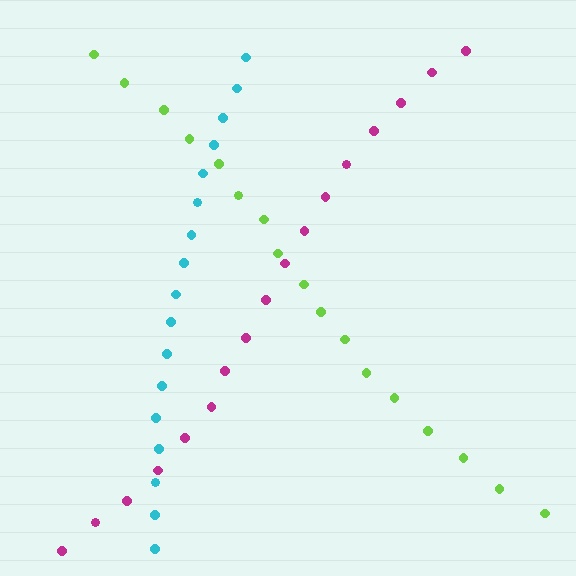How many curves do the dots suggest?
There are 3 distinct paths.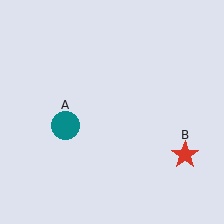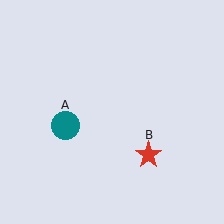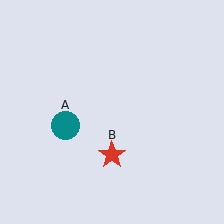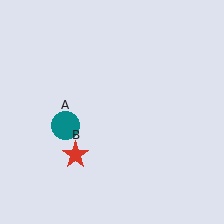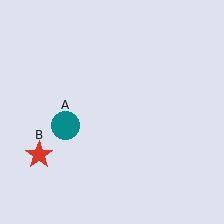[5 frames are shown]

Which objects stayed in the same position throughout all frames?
Teal circle (object A) remained stationary.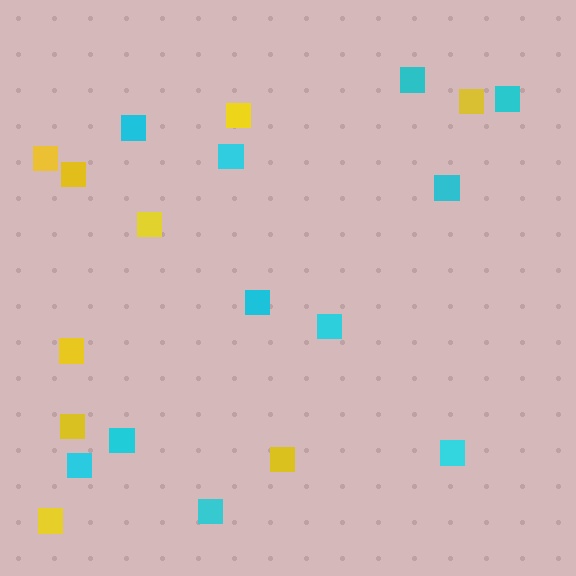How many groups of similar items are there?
There are 2 groups: one group of cyan squares (11) and one group of yellow squares (9).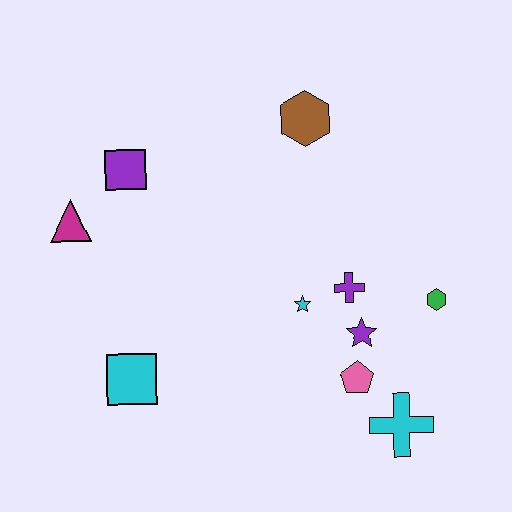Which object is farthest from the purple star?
The magenta triangle is farthest from the purple star.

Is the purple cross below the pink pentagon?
No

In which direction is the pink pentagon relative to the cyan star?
The pink pentagon is below the cyan star.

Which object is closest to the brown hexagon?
The purple cross is closest to the brown hexagon.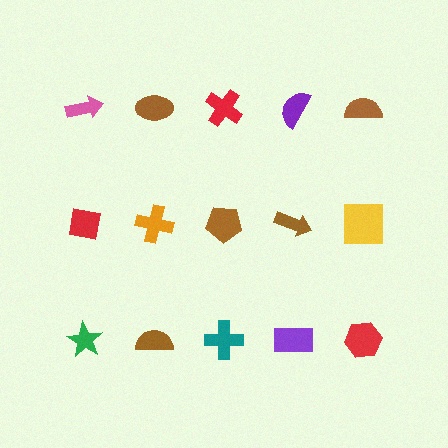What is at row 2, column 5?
A yellow square.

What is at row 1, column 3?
A red cross.